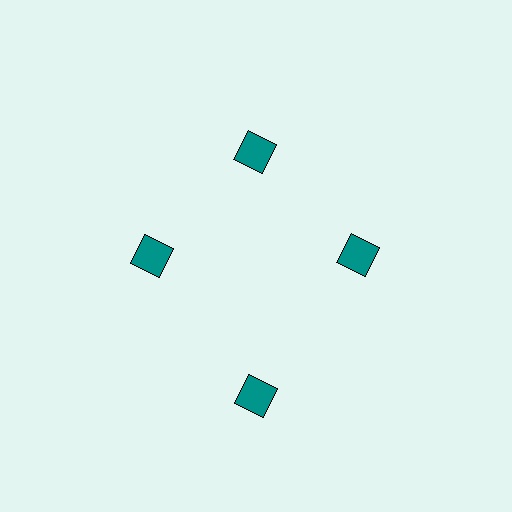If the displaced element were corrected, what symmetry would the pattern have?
It would have 4-fold rotational symmetry — the pattern would map onto itself every 90 degrees.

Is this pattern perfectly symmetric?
No. The 4 teal diamonds are arranged in a ring, but one element near the 6 o'clock position is pushed outward from the center, breaking the 4-fold rotational symmetry.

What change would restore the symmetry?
The symmetry would be restored by moving it inward, back onto the ring so that all 4 diamonds sit at equal angles and equal distance from the center.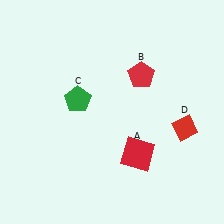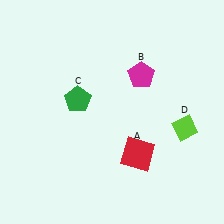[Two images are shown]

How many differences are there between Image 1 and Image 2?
There are 2 differences between the two images.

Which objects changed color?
B changed from red to magenta. D changed from red to lime.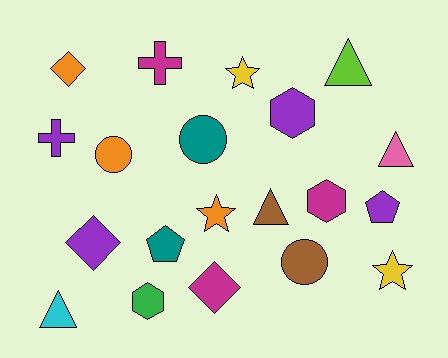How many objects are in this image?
There are 20 objects.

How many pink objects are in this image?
There is 1 pink object.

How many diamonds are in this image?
There are 3 diamonds.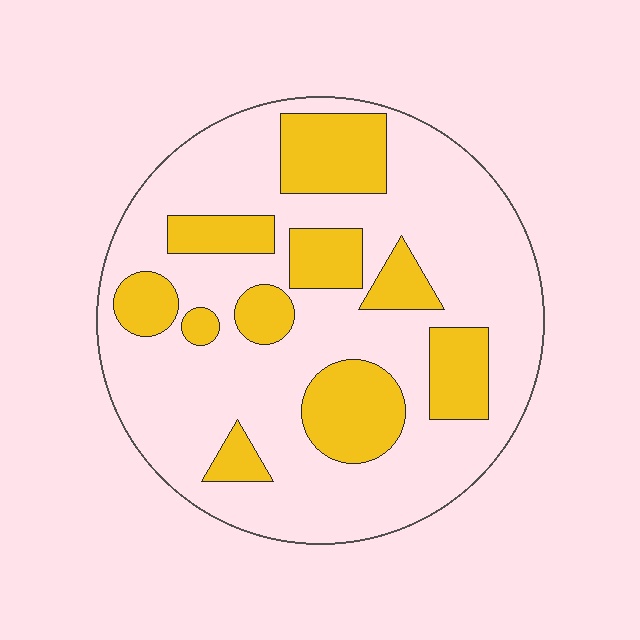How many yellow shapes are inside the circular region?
10.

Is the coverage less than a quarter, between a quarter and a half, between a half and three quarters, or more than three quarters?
Between a quarter and a half.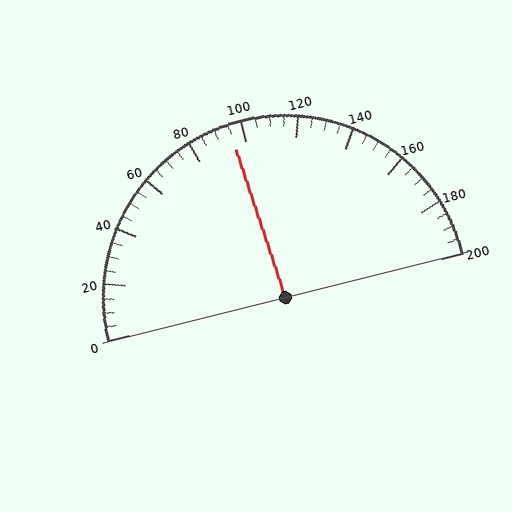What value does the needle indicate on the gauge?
The needle indicates approximately 95.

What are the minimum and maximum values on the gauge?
The gauge ranges from 0 to 200.